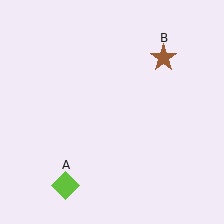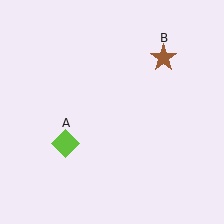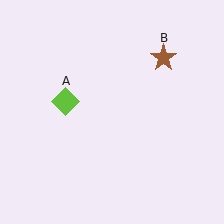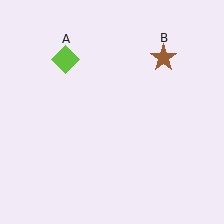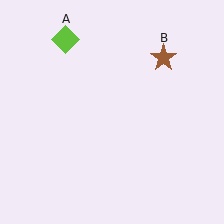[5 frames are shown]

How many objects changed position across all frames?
1 object changed position: lime diamond (object A).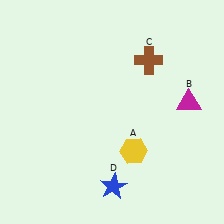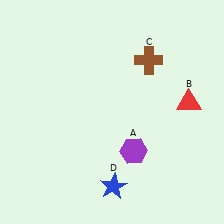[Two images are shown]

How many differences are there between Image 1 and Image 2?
There are 2 differences between the two images.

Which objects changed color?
A changed from yellow to purple. B changed from magenta to red.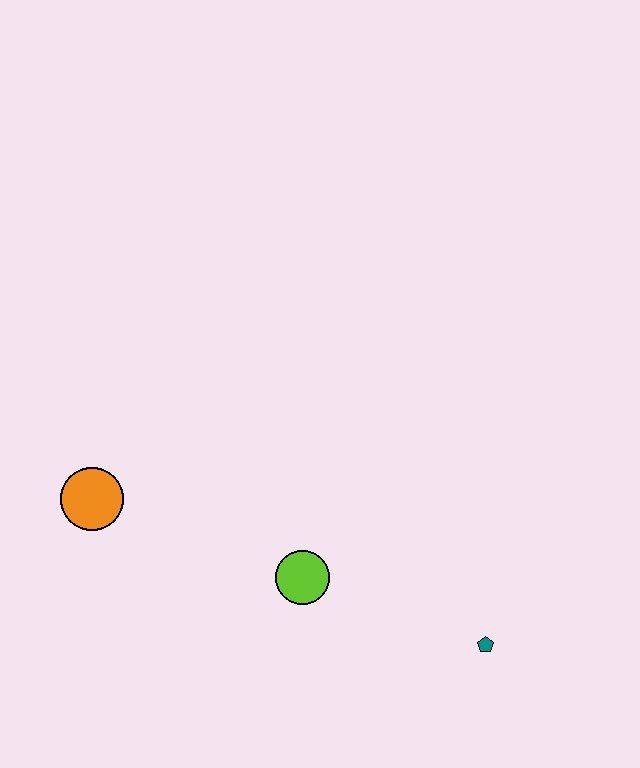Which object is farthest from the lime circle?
The orange circle is farthest from the lime circle.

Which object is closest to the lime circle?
The teal pentagon is closest to the lime circle.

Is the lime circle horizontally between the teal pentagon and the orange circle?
Yes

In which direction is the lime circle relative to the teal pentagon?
The lime circle is to the left of the teal pentagon.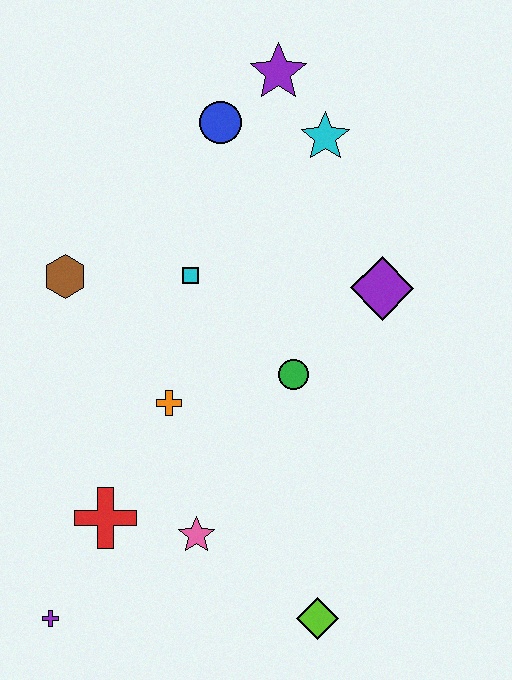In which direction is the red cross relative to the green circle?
The red cross is to the left of the green circle.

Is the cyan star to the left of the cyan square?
No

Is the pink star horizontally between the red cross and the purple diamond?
Yes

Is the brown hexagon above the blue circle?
No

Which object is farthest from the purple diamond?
The purple cross is farthest from the purple diamond.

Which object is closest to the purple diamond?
The green circle is closest to the purple diamond.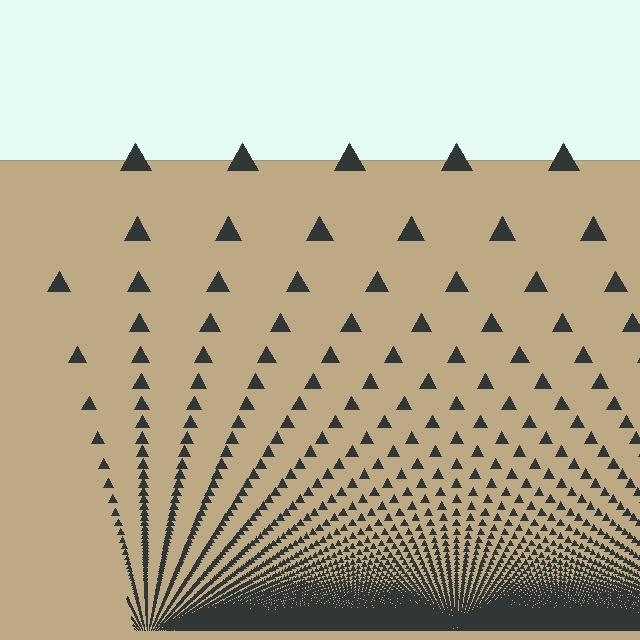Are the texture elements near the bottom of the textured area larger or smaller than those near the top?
Smaller. The gradient is inverted — elements near the bottom are smaller and denser.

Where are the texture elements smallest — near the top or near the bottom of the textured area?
Near the bottom.